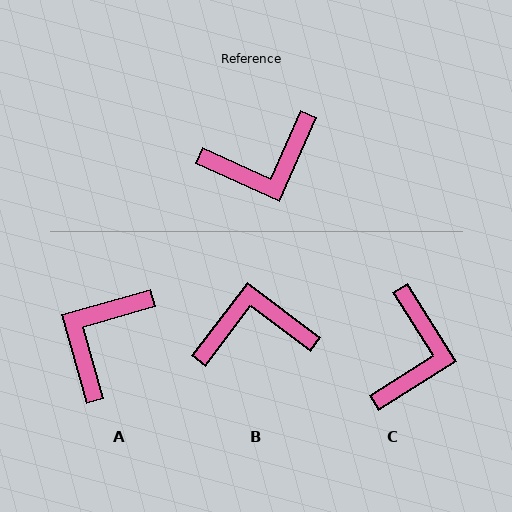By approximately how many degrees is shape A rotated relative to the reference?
Approximately 140 degrees clockwise.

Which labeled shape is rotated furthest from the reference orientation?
B, about 167 degrees away.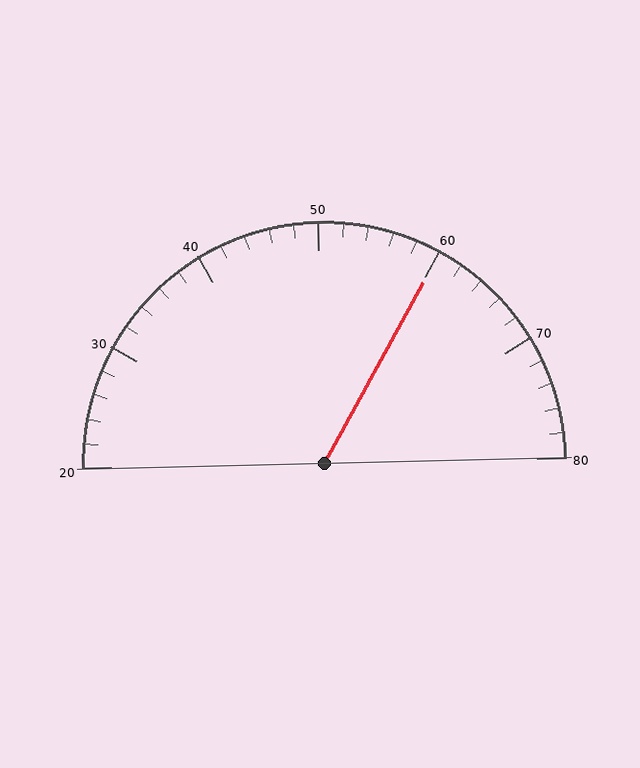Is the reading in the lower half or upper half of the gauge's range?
The reading is in the upper half of the range (20 to 80).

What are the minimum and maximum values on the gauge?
The gauge ranges from 20 to 80.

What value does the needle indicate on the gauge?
The needle indicates approximately 60.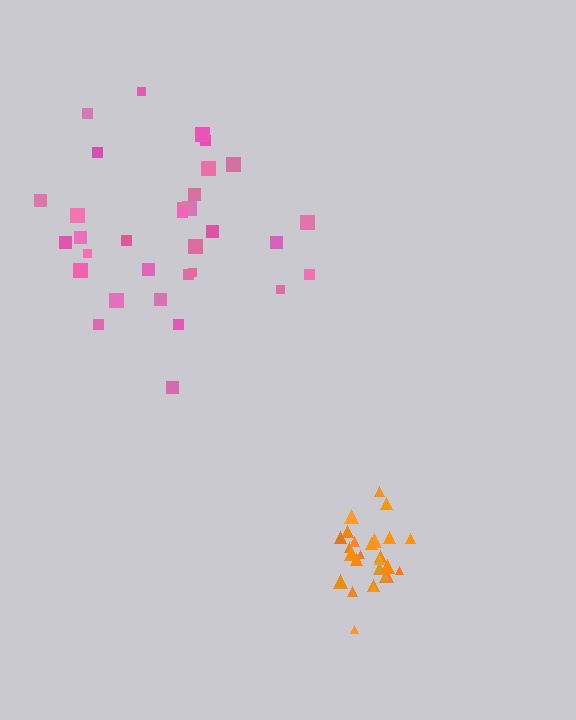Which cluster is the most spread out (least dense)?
Pink.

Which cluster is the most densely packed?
Orange.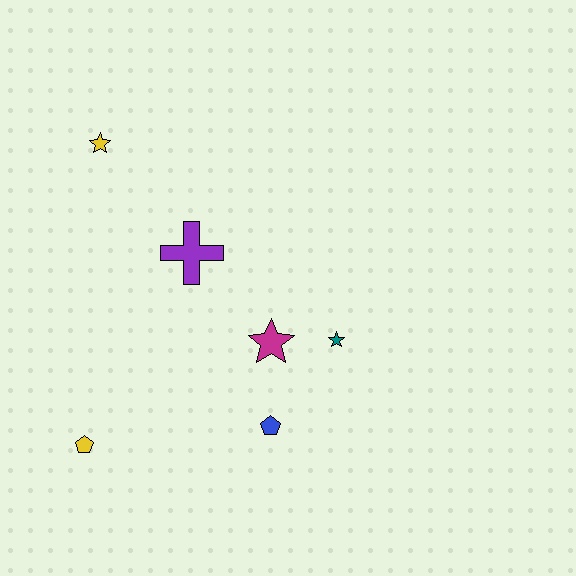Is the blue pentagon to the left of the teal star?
Yes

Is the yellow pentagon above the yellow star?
No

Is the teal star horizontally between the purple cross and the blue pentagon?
No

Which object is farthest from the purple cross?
The yellow pentagon is farthest from the purple cross.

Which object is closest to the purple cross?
The magenta star is closest to the purple cross.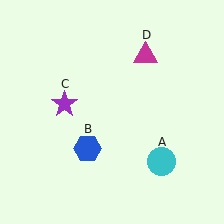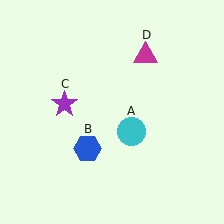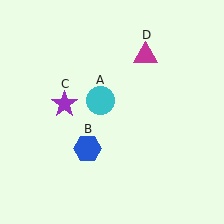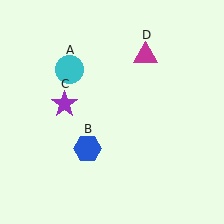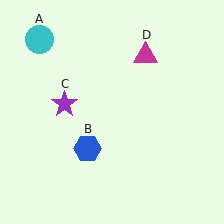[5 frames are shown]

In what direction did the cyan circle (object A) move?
The cyan circle (object A) moved up and to the left.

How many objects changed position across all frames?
1 object changed position: cyan circle (object A).